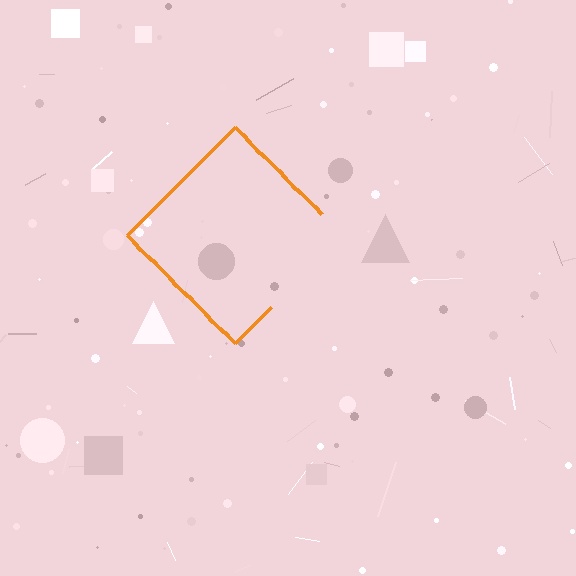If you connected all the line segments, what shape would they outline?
They would outline a diamond.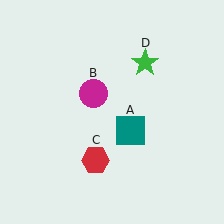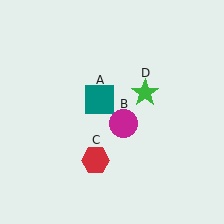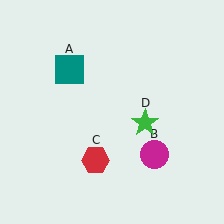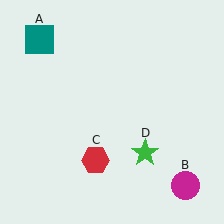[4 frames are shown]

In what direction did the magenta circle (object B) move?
The magenta circle (object B) moved down and to the right.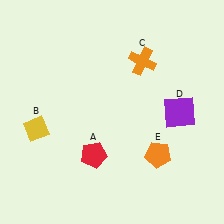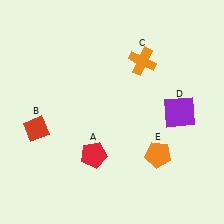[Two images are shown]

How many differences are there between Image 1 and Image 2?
There is 1 difference between the two images.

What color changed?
The diamond (B) changed from yellow in Image 1 to red in Image 2.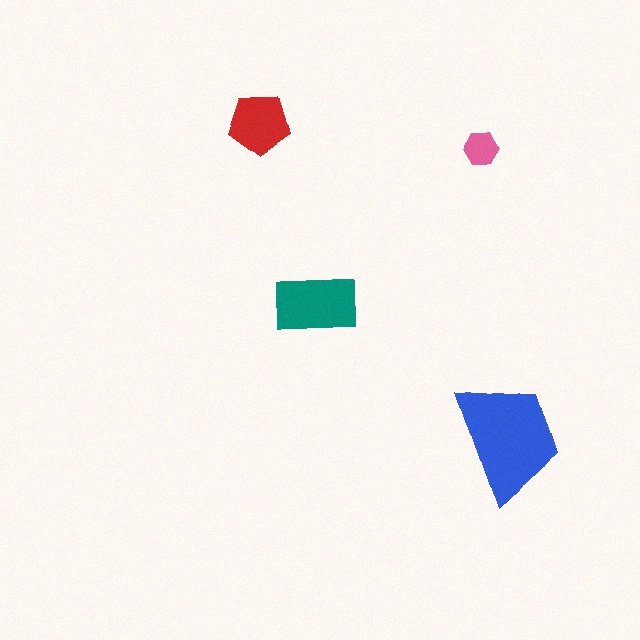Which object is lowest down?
The blue trapezoid is bottommost.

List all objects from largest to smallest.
The blue trapezoid, the teal rectangle, the red pentagon, the pink hexagon.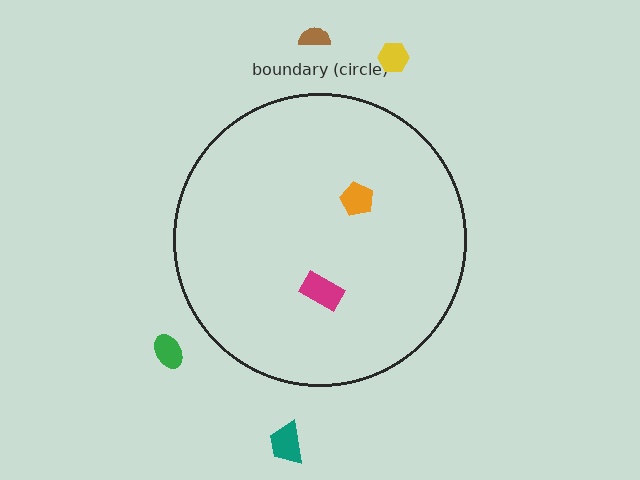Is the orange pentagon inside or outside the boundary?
Inside.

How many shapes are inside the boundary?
2 inside, 4 outside.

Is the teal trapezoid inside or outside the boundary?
Outside.